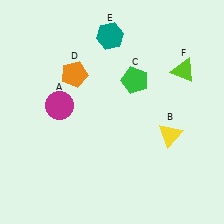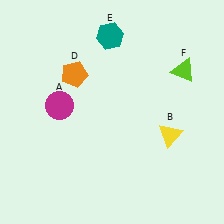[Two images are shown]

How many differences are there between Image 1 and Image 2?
There is 1 difference between the two images.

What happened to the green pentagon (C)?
The green pentagon (C) was removed in Image 2. It was in the top-right area of Image 1.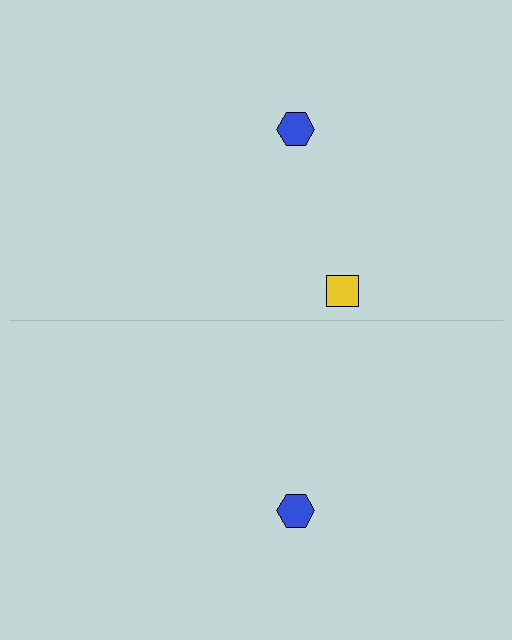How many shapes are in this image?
There are 3 shapes in this image.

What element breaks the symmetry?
A yellow square is missing from the bottom side.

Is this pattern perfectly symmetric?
No, the pattern is not perfectly symmetric. A yellow square is missing from the bottom side.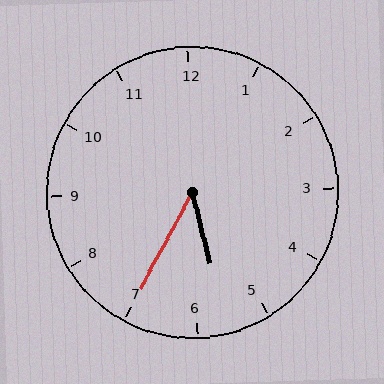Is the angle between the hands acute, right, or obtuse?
It is acute.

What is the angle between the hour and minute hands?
Approximately 42 degrees.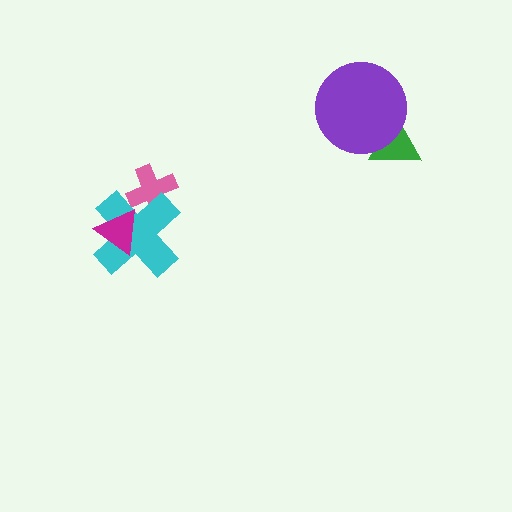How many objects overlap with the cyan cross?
2 objects overlap with the cyan cross.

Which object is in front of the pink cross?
The cyan cross is in front of the pink cross.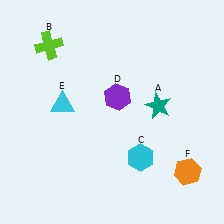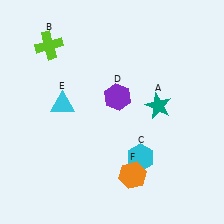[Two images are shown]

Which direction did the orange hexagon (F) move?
The orange hexagon (F) moved left.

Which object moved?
The orange hexagon (F) moved left.